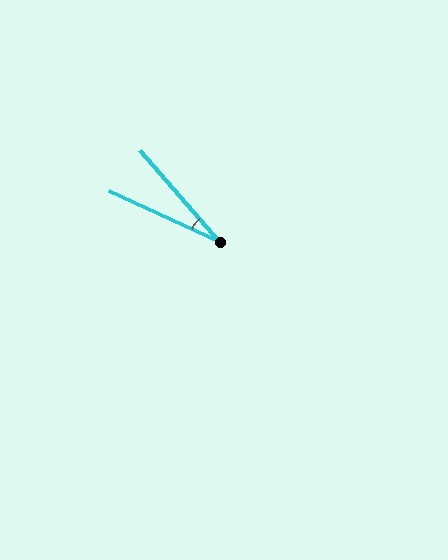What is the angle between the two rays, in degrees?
Approximately 24 degrees.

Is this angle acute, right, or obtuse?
It is acute.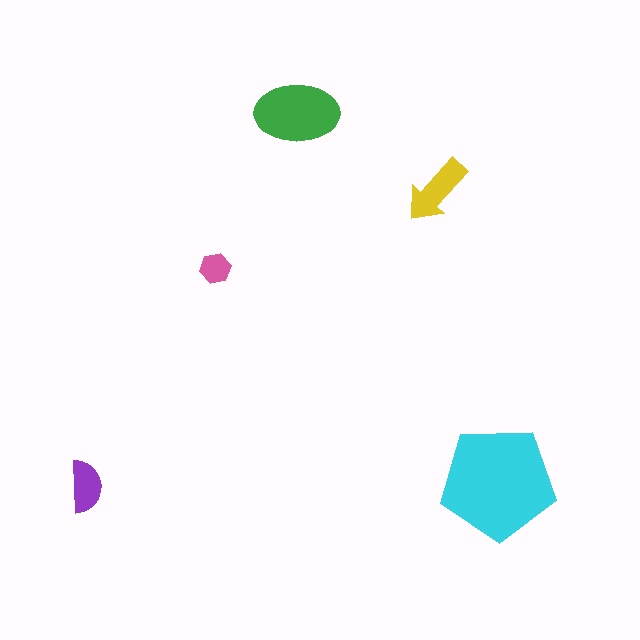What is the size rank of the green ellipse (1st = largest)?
2nd.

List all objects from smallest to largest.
The pink hexagon, the purple semicircle, the yellow arrow, the green ellipse, the cyan pentagon.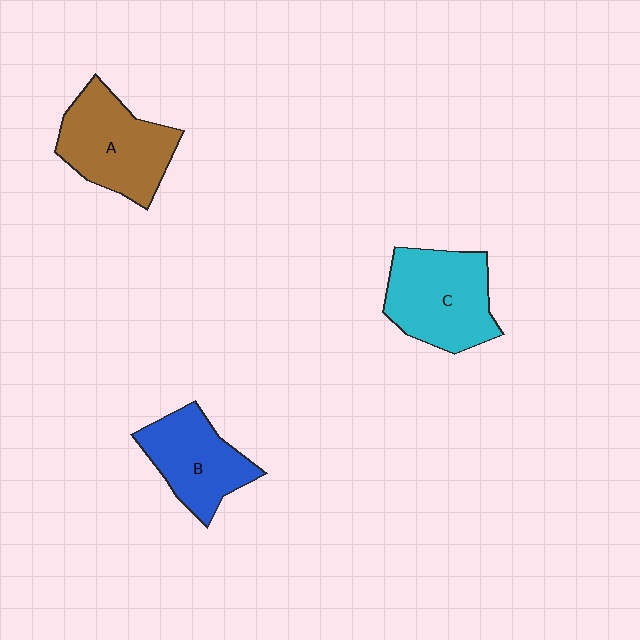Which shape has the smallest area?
Shape B (blue).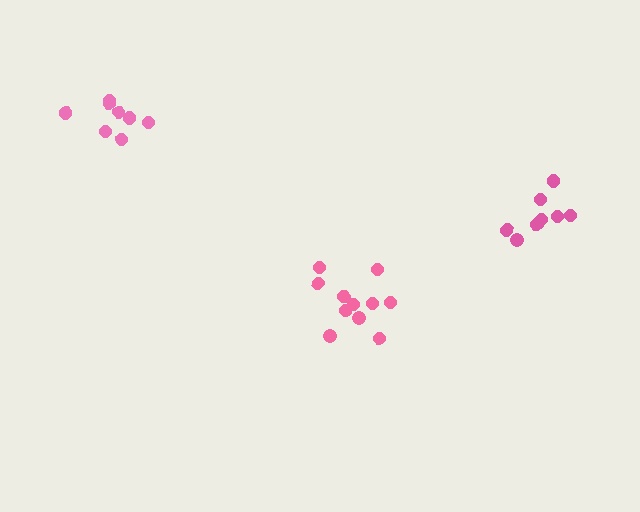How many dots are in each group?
Group 1: 11 dots, Group 2: 8 dots, Group 3: 8 dots (27 total).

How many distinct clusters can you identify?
There are 3 distinct clusters.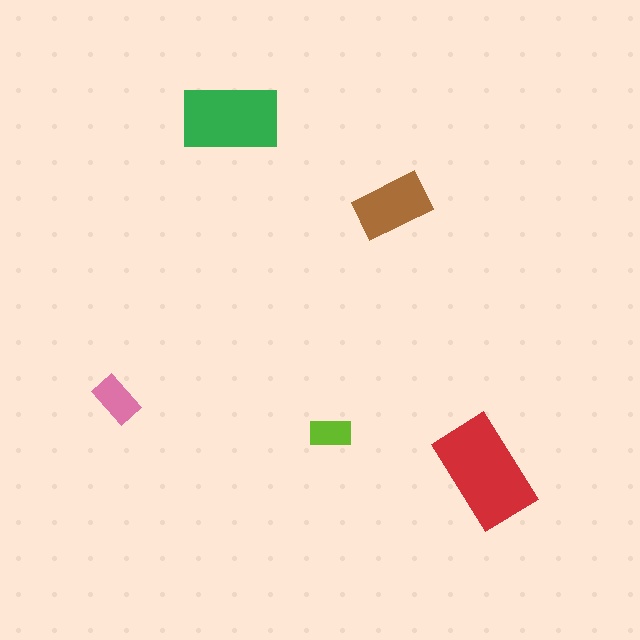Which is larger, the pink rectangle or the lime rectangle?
The pink one.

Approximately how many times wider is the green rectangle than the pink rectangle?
About 2 times wider.